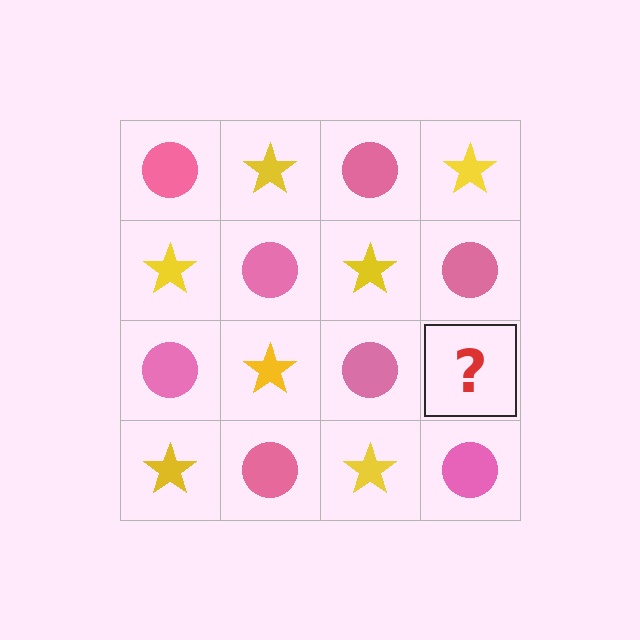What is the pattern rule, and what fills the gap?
The rule is that it alternates pink circle and yellow star in a checkerboard pattern. The gap should be filled with a yellow star.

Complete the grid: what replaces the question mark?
The question mark should be replaced with a yellow star.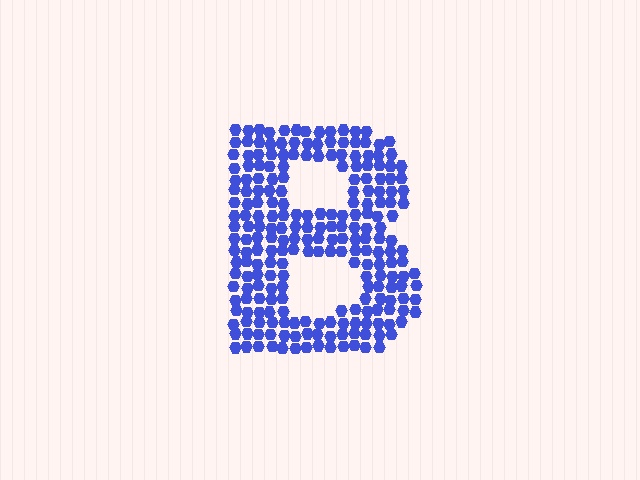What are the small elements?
The small elements are hexagons.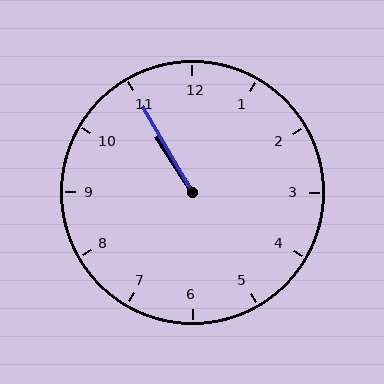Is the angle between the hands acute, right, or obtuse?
It is acute.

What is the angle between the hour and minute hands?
Approximately 2 degrees.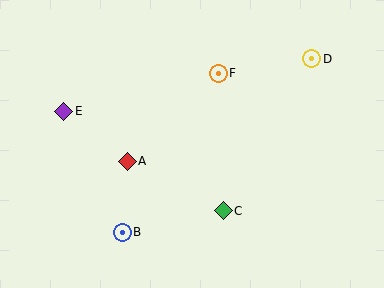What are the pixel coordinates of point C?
Point C is at (223, 211).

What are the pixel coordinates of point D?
Point D is at (312, 59).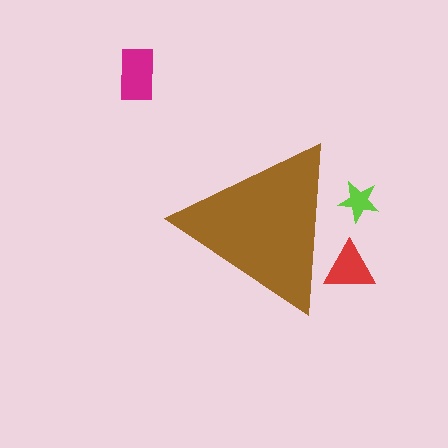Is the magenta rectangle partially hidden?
No, the magenta rectangle is fully visible.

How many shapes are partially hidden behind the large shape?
2 shapes are partially hidden.